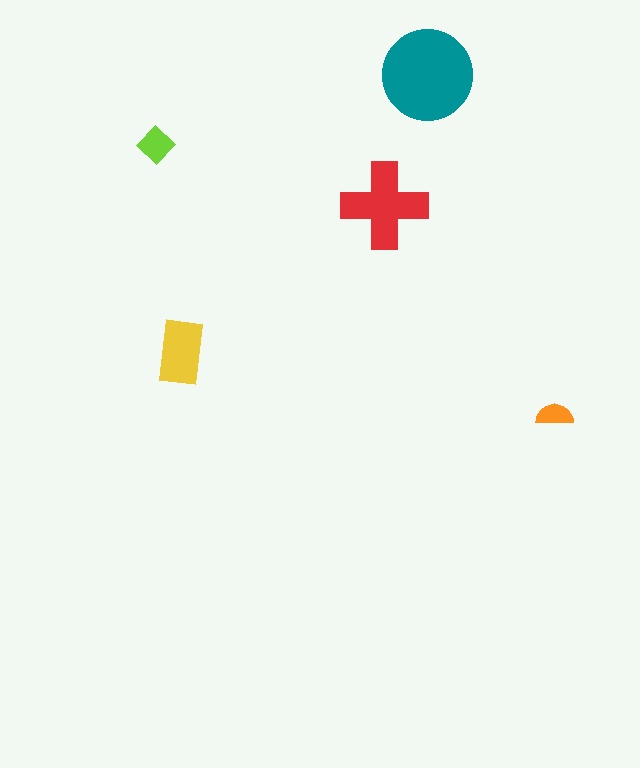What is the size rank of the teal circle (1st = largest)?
1st.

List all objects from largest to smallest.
The teal circle, the red cross, the yellow rectangle, the lime diamond, the orange semicircle.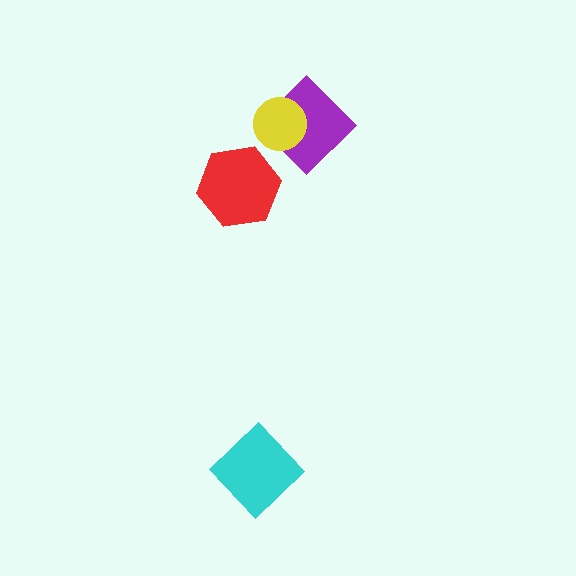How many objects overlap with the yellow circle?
1 object overlaps with the yellow circle.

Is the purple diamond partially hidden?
Yes, it is partially covered by another shape.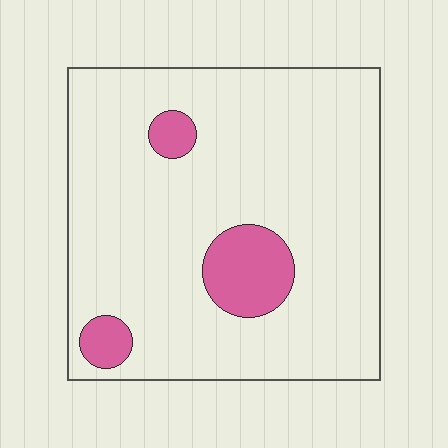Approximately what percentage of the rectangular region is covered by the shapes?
Approximately 10%.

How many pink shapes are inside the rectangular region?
3.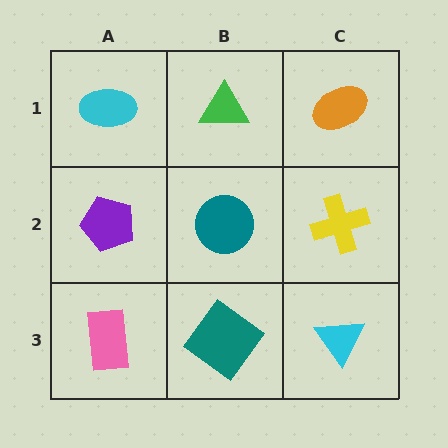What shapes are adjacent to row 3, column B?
A teal circle (row 2, column B), a pink rectangle (row 3, column A), a cyan triangle (row 3, column C).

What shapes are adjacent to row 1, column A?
A purple pentagon (row 2, column A), a green triangle (row 1, column B).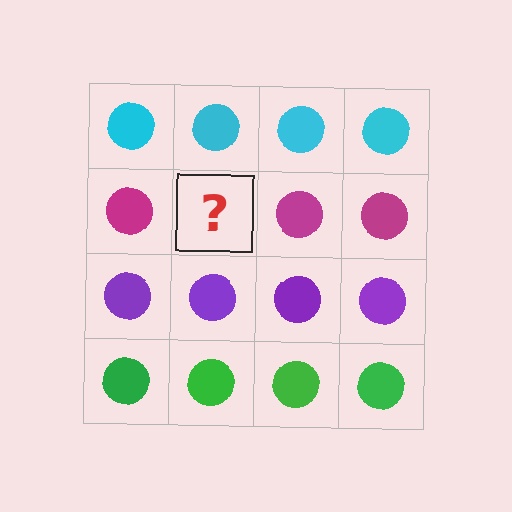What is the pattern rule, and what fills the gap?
The rule is that each row has a consistent color. The gap should be filled with a magenta circle.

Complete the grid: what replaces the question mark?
The question mark should be replaced with a magenta circle.